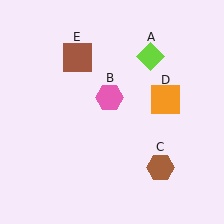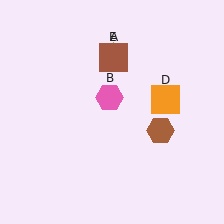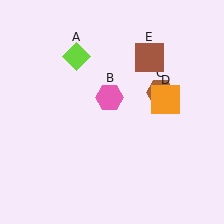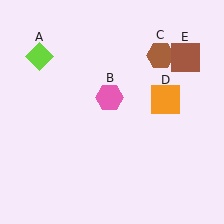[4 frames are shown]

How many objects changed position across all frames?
3 objects changed position: lime diamond (object A), brown hexagon (object C), brown square (object E).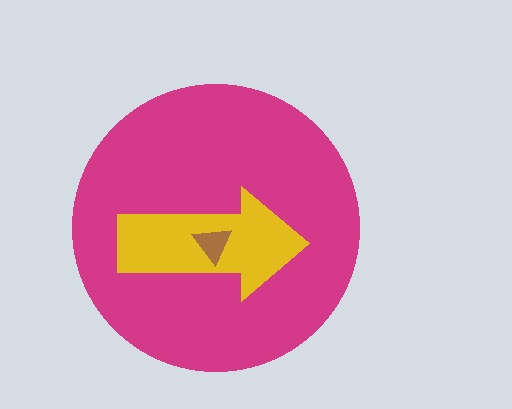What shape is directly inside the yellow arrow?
The brown triangle.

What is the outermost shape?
The magenta circle.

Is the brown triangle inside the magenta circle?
Yes.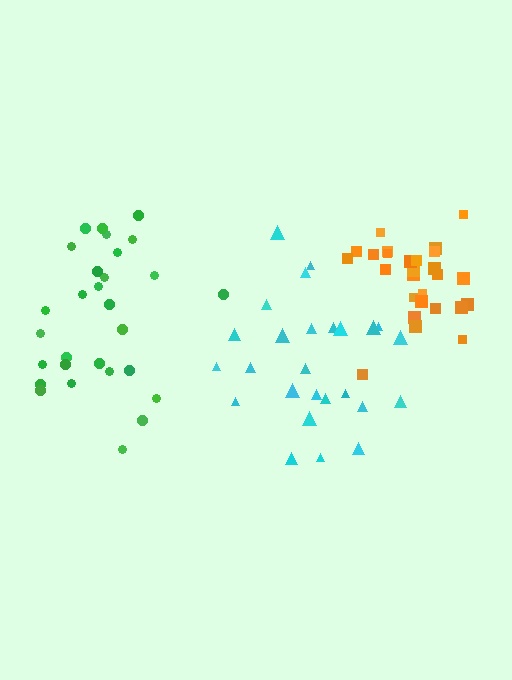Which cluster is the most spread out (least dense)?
Cyan.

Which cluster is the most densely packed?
Orange.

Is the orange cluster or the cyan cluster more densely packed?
Orange.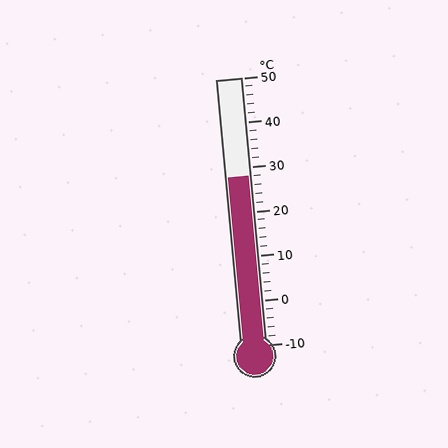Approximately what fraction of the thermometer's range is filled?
The thermometer is filled to approximately 65% of its range.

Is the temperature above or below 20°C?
The temperature is above 20°C.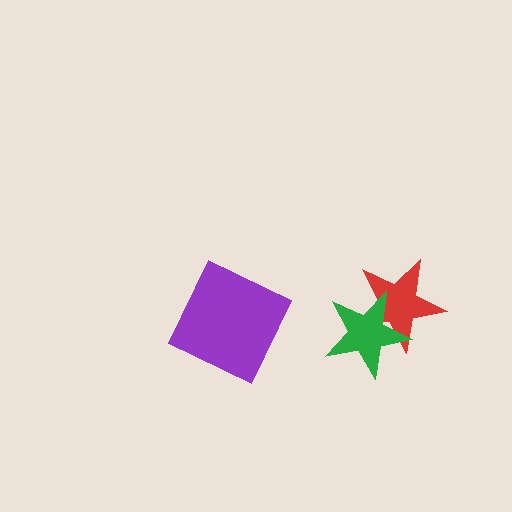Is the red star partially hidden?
Yes, it is partially covered by another shape.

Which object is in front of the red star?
The green star is in front of the red star.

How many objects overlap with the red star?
1 object overlaps with the red star.